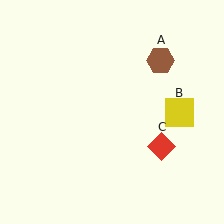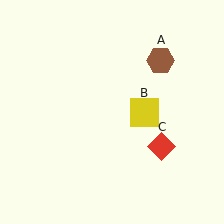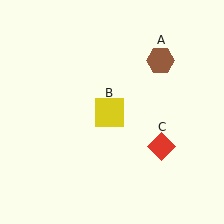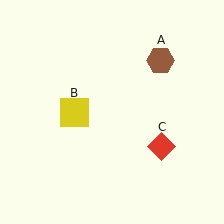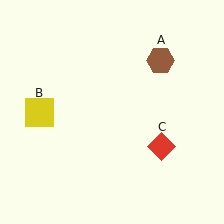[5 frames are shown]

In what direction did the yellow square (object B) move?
The yellow square (object B) moved left.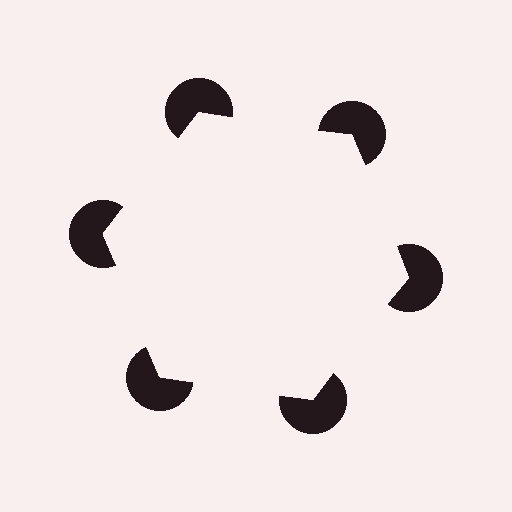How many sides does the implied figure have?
6 sides.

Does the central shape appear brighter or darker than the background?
It typically appears slightly brighter than the background, even though no actual brightness change is drawn.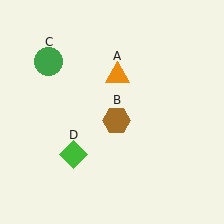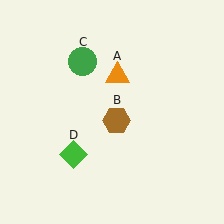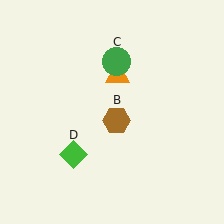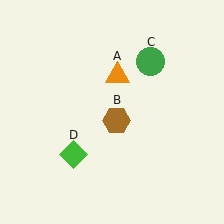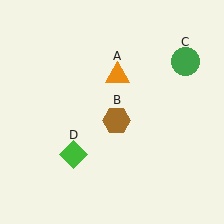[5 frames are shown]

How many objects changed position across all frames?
1 object changed position: green circle (object C).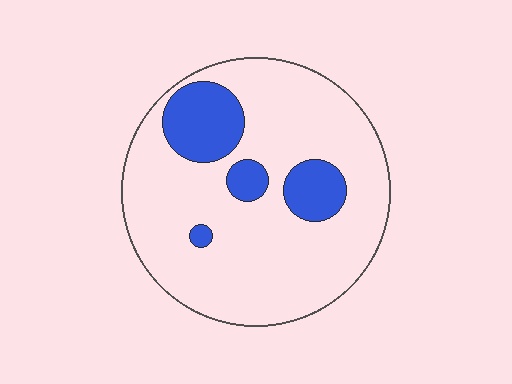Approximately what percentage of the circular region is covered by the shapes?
Approximately 20%.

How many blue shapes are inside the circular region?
4.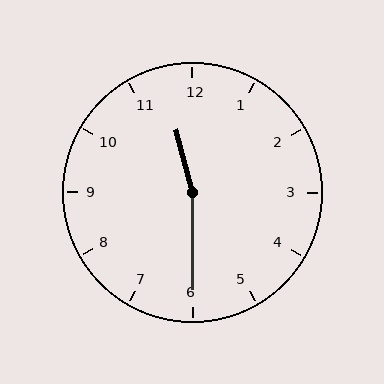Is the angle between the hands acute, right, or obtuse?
It is obtuse.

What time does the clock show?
11:30.